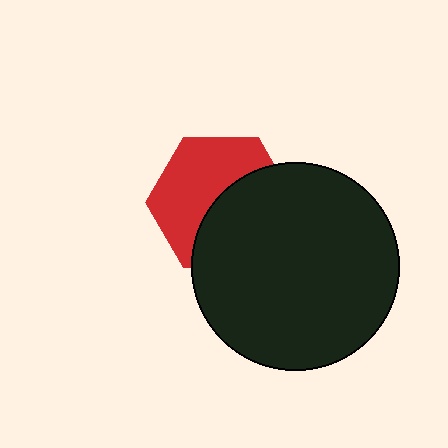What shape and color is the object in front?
The object in front is a black circle.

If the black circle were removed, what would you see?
You would see the complete red hexagon.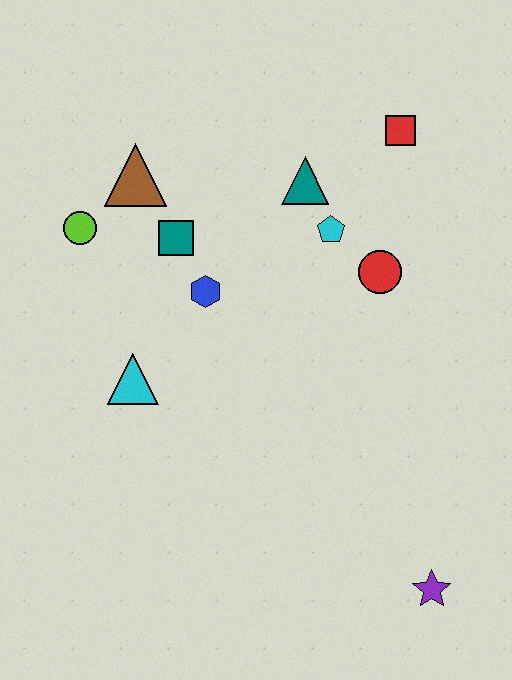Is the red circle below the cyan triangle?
No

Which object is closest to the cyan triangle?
The blue hexagon is closest to the cyan triangle.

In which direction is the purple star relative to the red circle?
The purple star is below the red circle.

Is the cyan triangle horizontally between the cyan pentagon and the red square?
No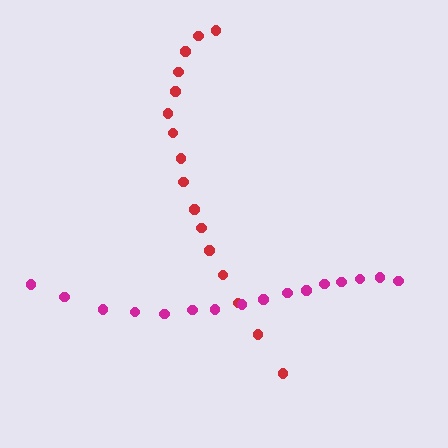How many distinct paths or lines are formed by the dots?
There are 2 distinct paths.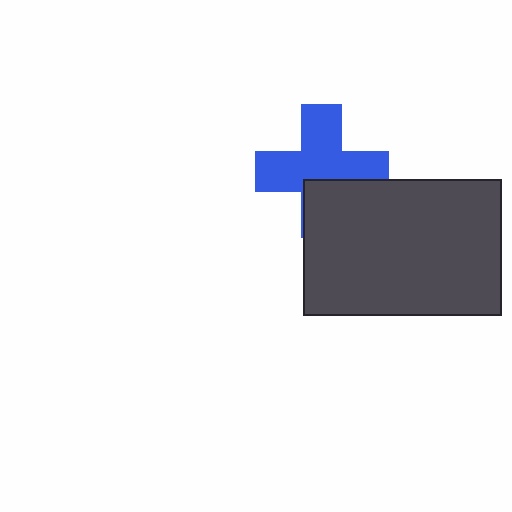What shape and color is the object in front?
The object in front is a dark gray rectangle.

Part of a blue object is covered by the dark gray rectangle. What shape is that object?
It is a cross.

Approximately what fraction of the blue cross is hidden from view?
Roughly 30% of the blue cross is hidden behind the dark gray rectangle.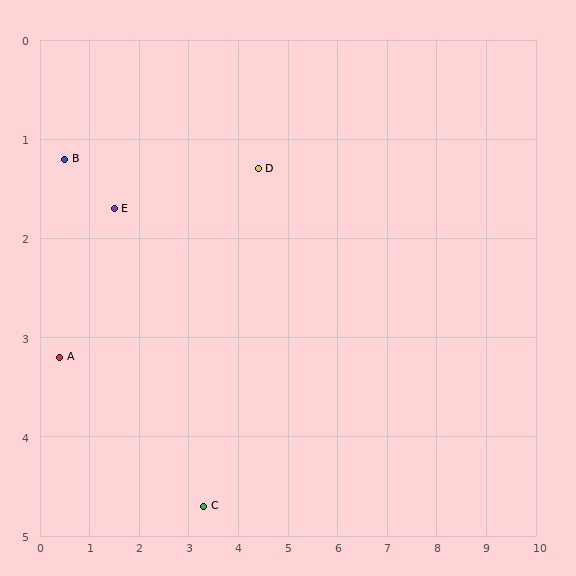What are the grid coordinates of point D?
Point D is at approximately (4.4, 1.3).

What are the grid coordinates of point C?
Point C is at approximately (3.3, 4.7).